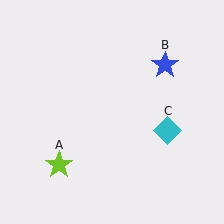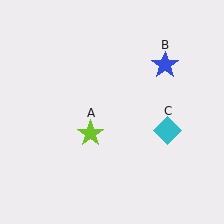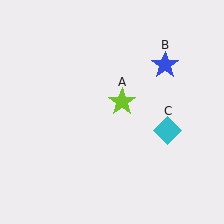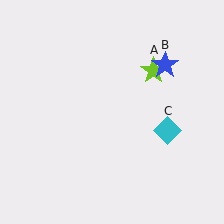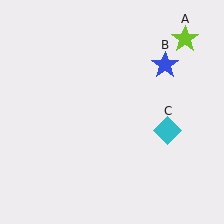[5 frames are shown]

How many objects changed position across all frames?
1 object changed position: lime star (object A).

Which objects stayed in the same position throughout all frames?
Blue star (object B) and cyan diamond (object C) remained stationary.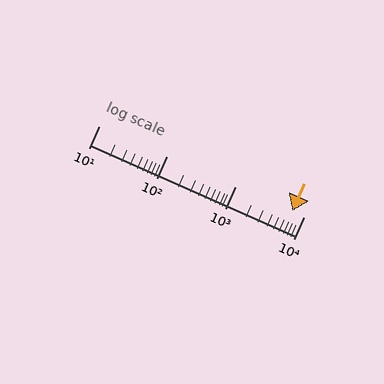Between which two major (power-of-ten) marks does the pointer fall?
The pointer is between 1000 and 10000.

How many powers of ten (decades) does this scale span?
The scale spans 3 decades, from 10 to 10000.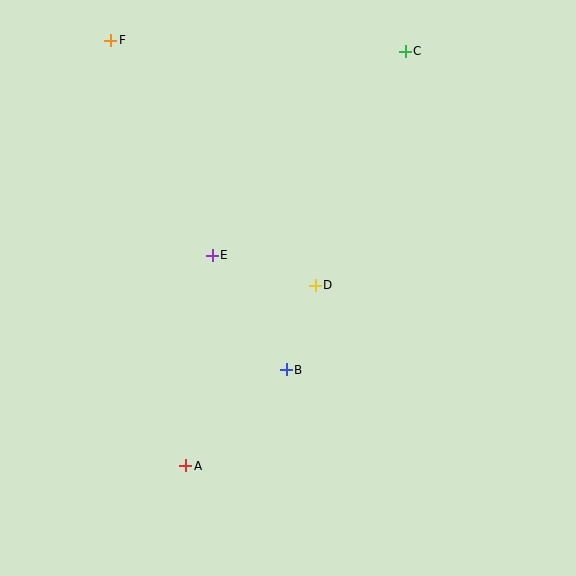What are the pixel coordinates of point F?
Point F is at (111, 40).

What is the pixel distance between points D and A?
The distance between D and A is 222 pixels.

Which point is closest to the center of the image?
Point D at (315, 285) is closest to the center.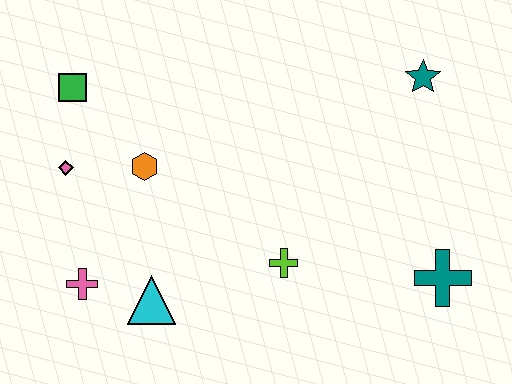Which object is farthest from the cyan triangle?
The teal star is farthest from the cyan triangle.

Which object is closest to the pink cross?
The cyan triangle is closest to the pink cross.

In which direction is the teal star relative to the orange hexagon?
The teal star is to the right of the orange hexagon.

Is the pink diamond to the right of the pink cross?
No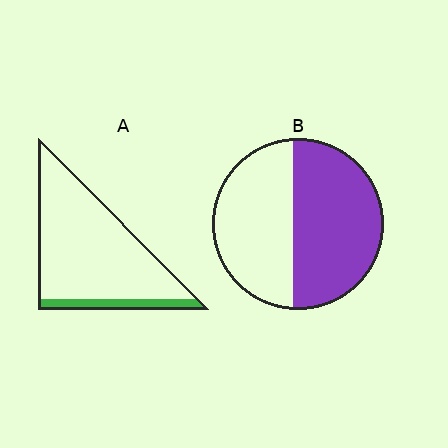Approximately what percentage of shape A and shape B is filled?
A is approximately 10% and B is approximately 55%.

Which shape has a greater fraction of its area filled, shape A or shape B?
Shape B.